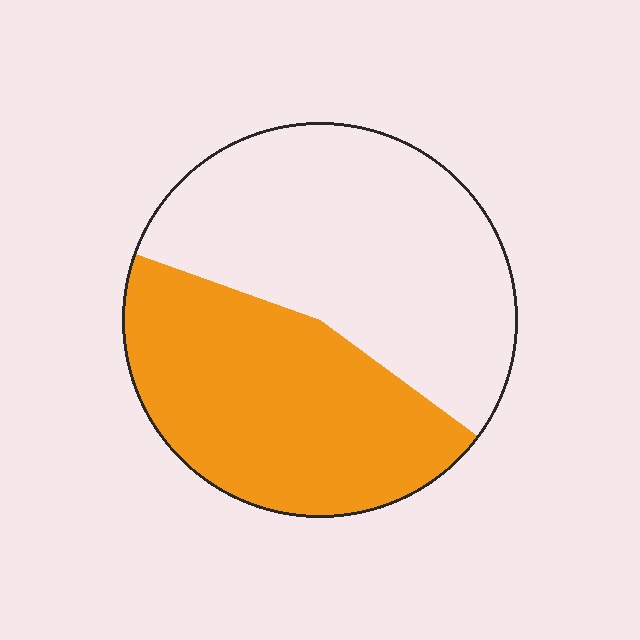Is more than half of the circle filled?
No.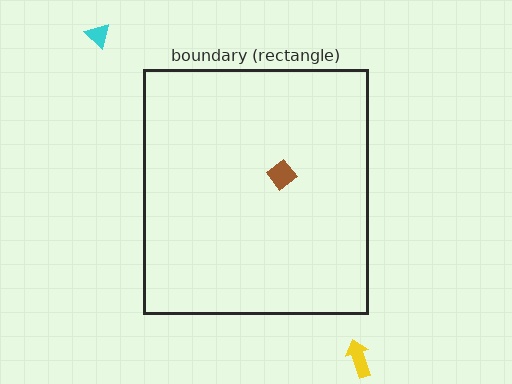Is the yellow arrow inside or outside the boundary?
Outside.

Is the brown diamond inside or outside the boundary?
Inside.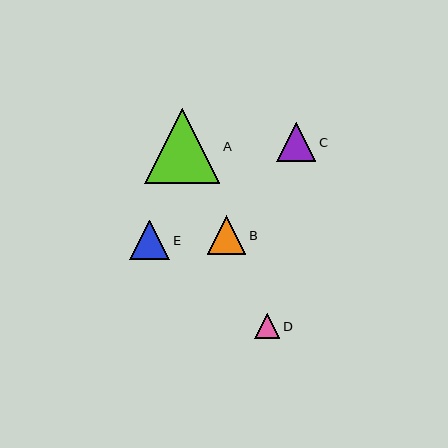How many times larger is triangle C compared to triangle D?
Triangle C is approximately 1.6 times the size of triangle D.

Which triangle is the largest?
Triangle A is the largest with a size of approximately 75 pixels.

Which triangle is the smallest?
Triangle D is the smallest with a size of approximately 25 pixels.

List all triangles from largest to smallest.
From largest to smallest: A, E, C, B, D.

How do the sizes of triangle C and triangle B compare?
Triangle C and triangle B are approximately the same size.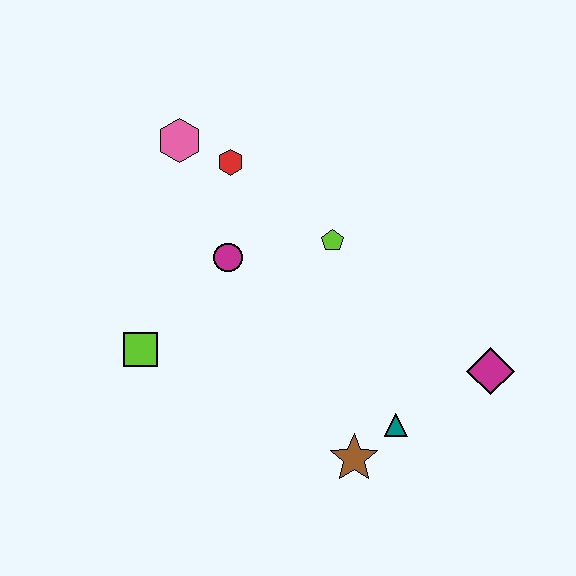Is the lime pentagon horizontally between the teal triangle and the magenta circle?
Yes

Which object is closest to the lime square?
The magenta circle is closest to the lime square.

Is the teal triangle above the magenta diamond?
No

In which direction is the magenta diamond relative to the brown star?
The magenta diamond is to the right of the brown star.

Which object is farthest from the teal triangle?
The pink hexagon is farthest from the teal triangle.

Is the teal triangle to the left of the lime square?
No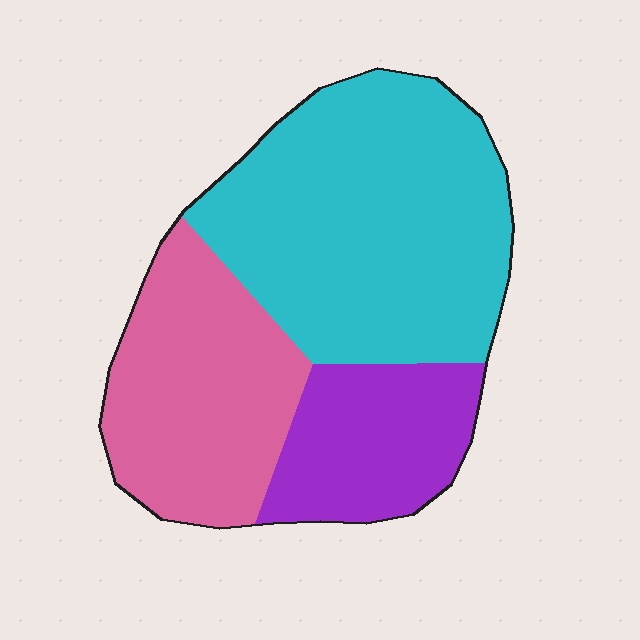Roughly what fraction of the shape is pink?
Pink takes up about one third (1/3) of the shape.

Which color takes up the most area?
Cyan, at roughly 50%.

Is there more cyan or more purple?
Cyan.